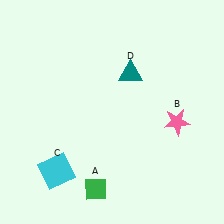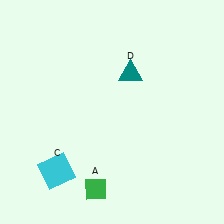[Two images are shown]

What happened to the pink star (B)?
The pink star (B) was removed in Image 2. It was in the bottom-right area of Image 1.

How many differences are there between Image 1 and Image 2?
There is 1 difference between the two images.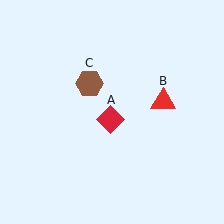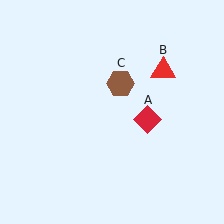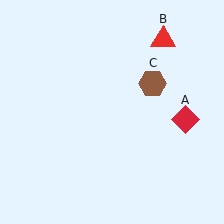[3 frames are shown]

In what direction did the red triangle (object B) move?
The red triangle (object B) moved up.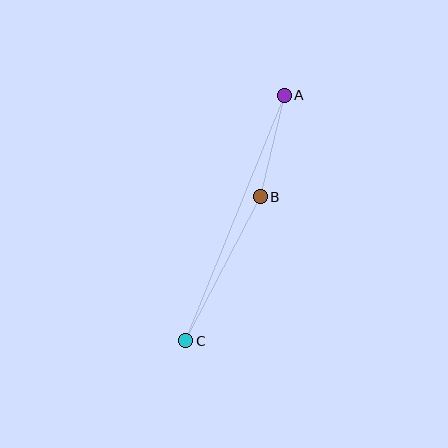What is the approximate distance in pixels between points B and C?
The distance between B and C is approximately 162 pixels.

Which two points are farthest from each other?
Points A and C are farthest from each other.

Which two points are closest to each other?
Points A and B are closest to each other.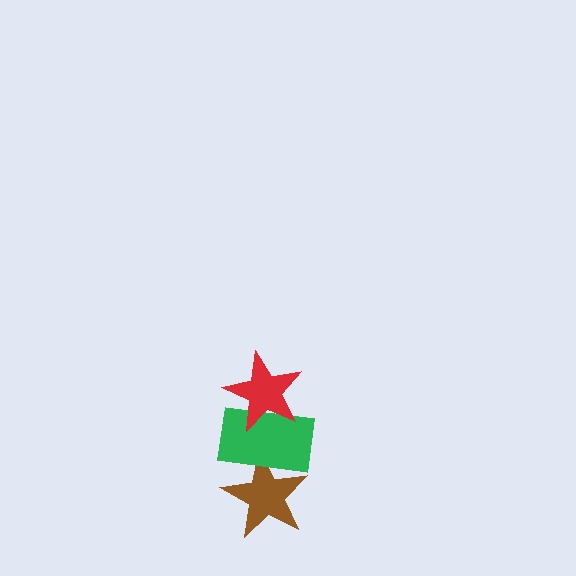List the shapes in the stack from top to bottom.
From top to bottom: the red star, the green rectangle, the brown star.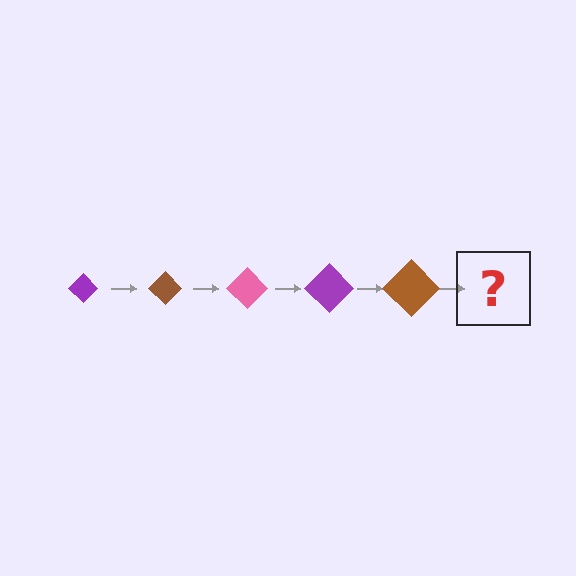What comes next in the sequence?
The next element should be a pink diamond, larger than the previous one.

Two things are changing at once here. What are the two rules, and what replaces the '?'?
The two rules are that the diamond grows larger each step and the color cycles through purple, brown, and pink. The '?' should be a pink diamond, larger than the previous one.